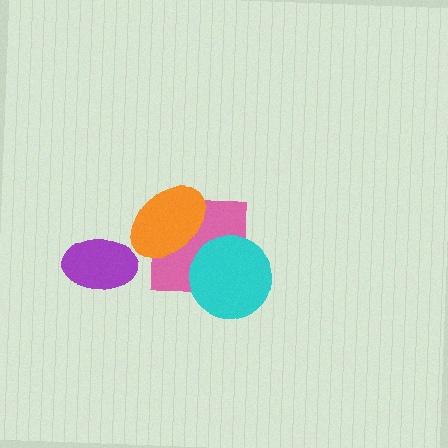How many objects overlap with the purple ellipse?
0 objects overlap with the purple ellipse.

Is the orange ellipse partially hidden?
No, no other shape covers it.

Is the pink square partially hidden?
Yes, it is partially covered by another shape.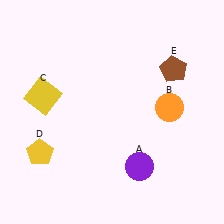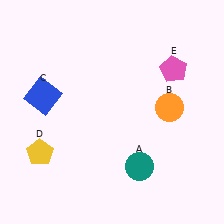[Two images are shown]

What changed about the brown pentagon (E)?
In Image 1, E is brown. In Image 2, it changed to pink.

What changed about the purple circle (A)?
In Image 1, A is purple. In Image 2, it changed to teal.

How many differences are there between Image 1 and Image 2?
There are 3 differences between the two images.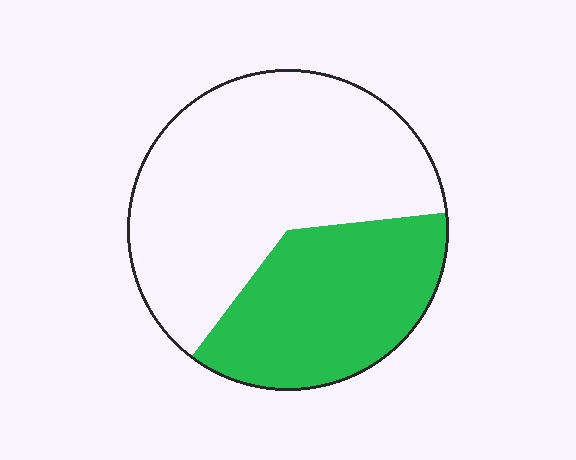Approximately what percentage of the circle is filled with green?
Approximately 35%.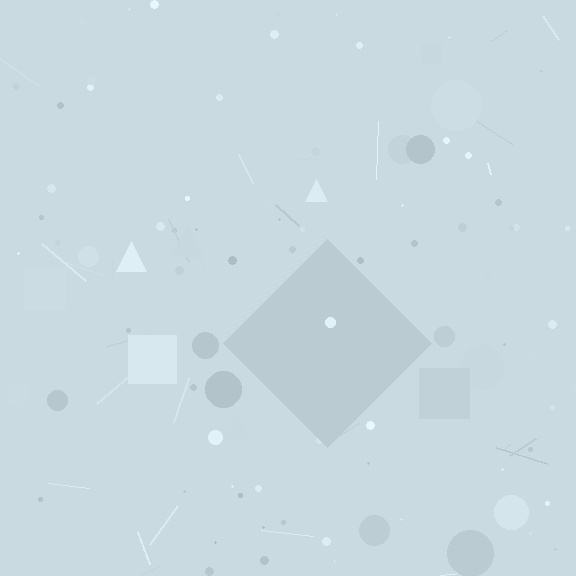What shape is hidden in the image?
A diamond is hidden in the image.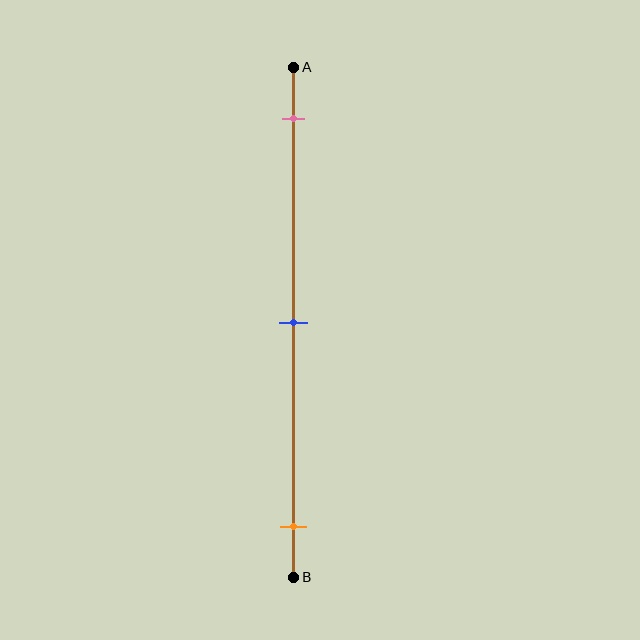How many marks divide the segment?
There are 3 marks dividing the segment.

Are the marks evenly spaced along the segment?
Yes, the marks are approximately evenly spaced.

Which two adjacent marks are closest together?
The pink and blue marks are the closest adjacent pair.